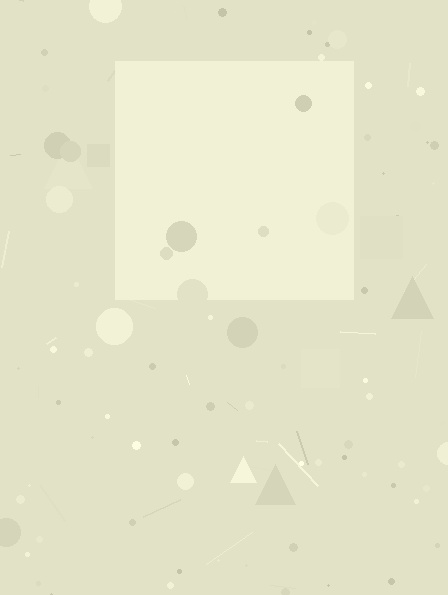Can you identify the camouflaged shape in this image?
The camouflaged shape is a square.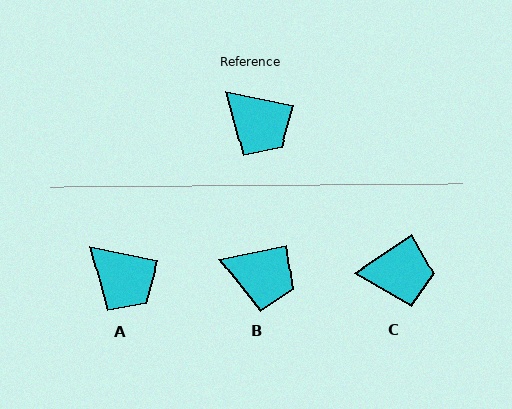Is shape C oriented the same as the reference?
No, it is off by about 45 degrees.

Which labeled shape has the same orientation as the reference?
A.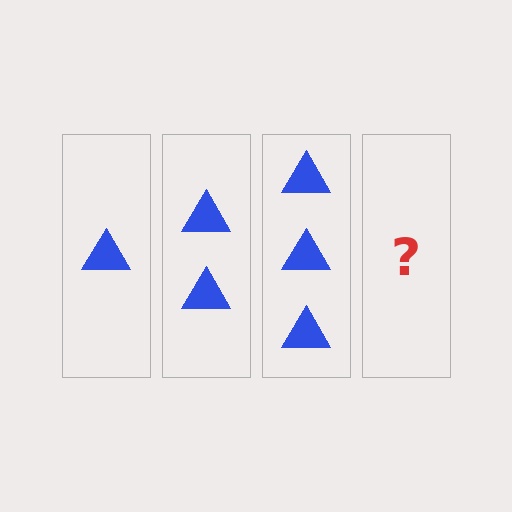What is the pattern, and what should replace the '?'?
The pattern is that each step adds one more triangle. The '?' should be 4 triangles.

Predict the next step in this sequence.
The next step is 4 triangles.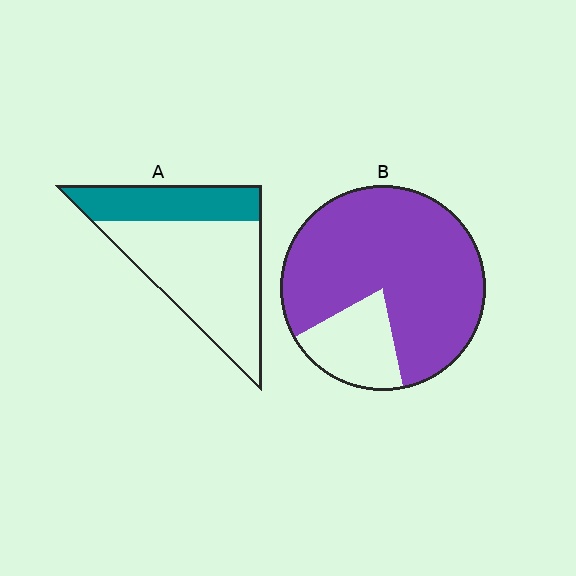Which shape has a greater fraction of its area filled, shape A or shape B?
Shape B.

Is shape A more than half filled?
No.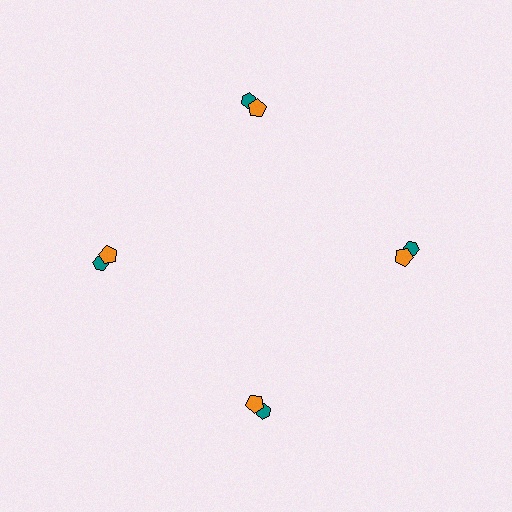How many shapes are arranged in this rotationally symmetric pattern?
There are 8 shapes, arranged in 4 groups of 2.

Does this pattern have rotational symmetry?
Yes, this pattern has 4-fold rotational symmetry. It looks the same after rotating 90 degrees around the center.